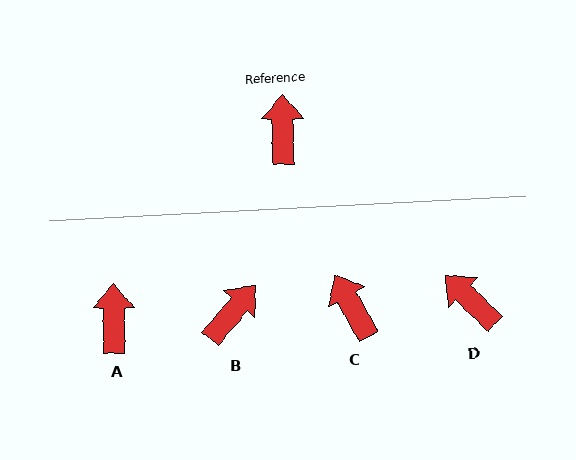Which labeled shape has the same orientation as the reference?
A.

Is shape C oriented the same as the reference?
No, it is off by about 28 degrees.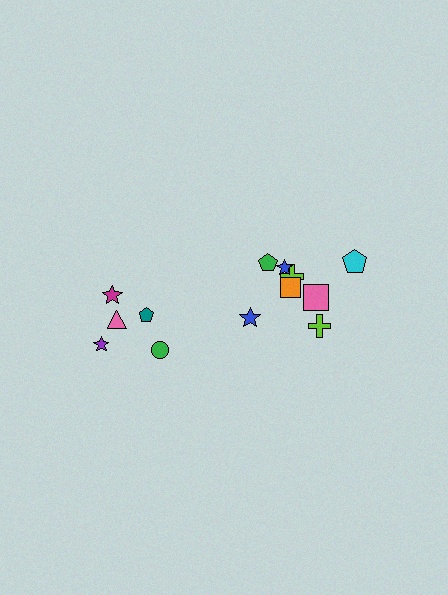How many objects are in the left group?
There are 5 objects.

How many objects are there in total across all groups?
There are 13 objects.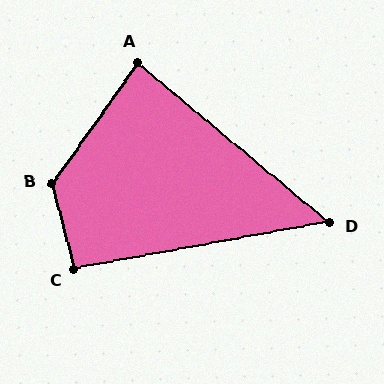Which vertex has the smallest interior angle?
D, at approximately 50 degrees.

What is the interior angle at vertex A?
Approximately 86 degrees (approximately right).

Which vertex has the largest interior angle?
B, at approximately 130 degrees.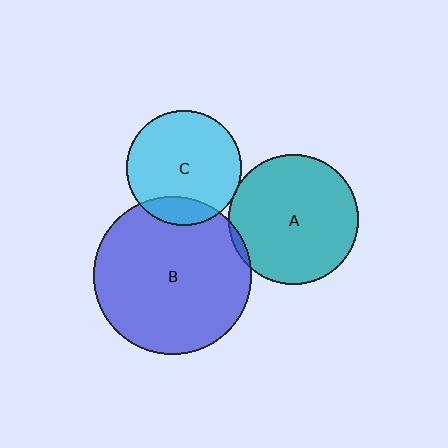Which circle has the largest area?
Circle B (blue).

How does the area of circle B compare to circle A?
Approximately 1.5 times.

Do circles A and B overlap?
Yes.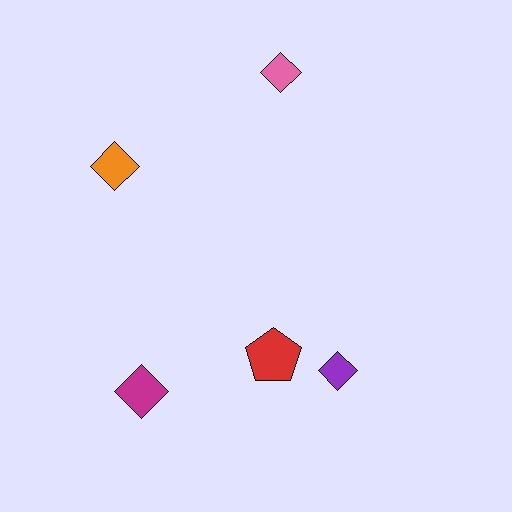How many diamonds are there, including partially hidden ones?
There are 4 diamonds.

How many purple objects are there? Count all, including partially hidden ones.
There is 1 purple object.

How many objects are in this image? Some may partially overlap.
There are 5 objects.